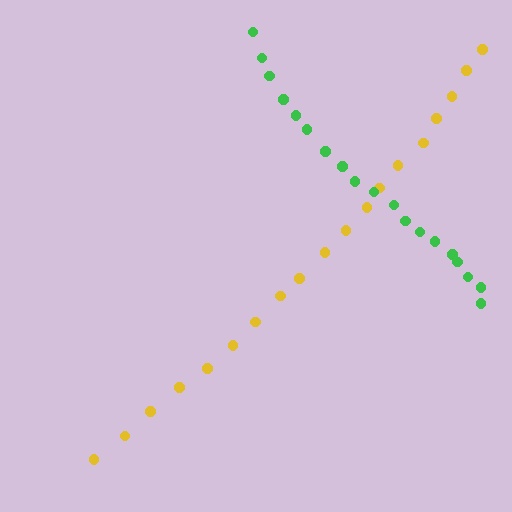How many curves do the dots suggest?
There are 2 distinct paths.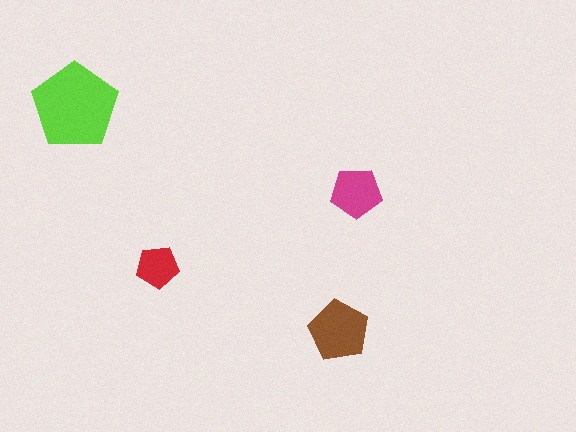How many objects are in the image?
There are 4 objects in the image.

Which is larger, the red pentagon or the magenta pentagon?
The magenta one.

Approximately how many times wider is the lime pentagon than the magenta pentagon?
About 1.5 times wider.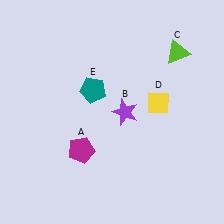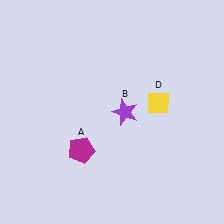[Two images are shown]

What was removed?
The lime triangle (C), the teal pentagon (E) were removed in Image 2.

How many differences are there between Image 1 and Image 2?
There are 2 differences between the two images.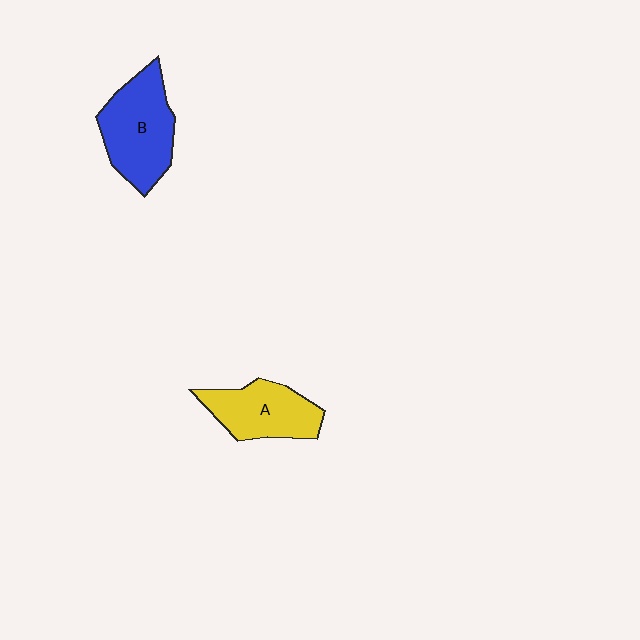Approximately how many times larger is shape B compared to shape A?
Approximately 1.2 times.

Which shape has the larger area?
Shape B (blue).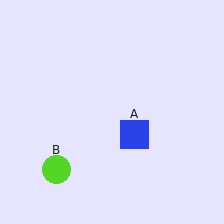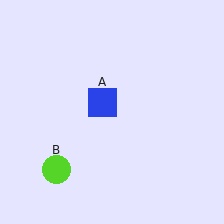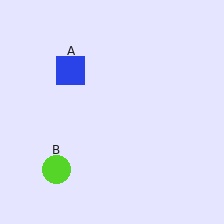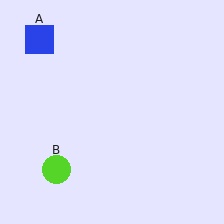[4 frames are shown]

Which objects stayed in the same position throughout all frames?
Lime circle (object B) remained stationary.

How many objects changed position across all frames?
1 object changed position: blue square (object A).